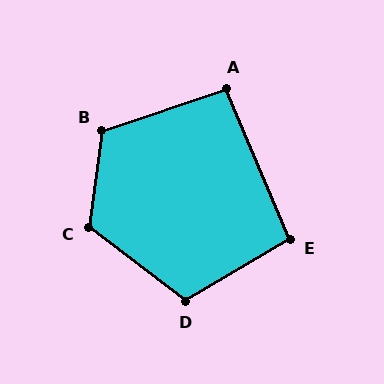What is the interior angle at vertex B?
Approximately 116 degrees (obtuse).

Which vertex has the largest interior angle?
C, at approximately 119 degrees.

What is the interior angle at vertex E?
Approximately 98 degrees (obtuse).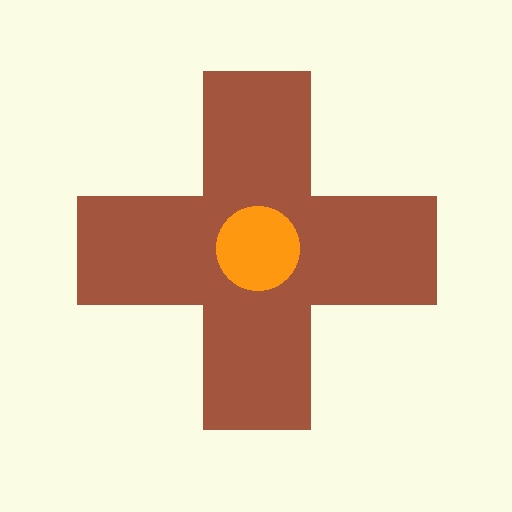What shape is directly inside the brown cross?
The orange circle.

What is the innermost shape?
The orange circle.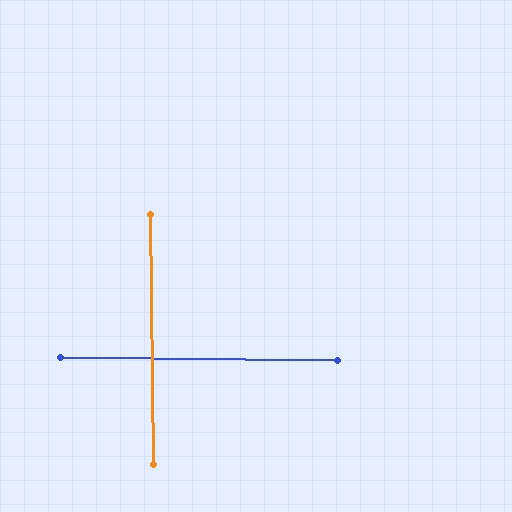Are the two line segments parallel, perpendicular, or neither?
Perpendicular — they meet at approximately 89°.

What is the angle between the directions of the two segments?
Approximately 89 degrees.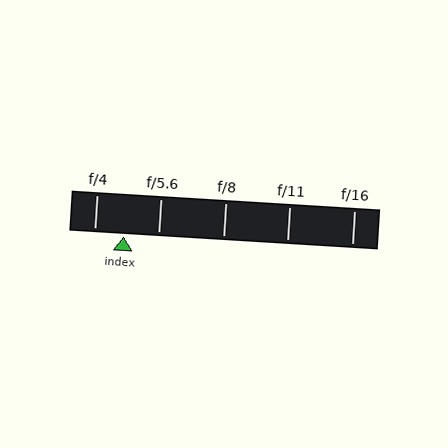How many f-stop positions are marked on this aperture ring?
There are 5 f-stop positions marked.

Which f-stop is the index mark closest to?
The index mark is closest to f/4.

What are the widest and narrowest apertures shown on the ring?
The widest aperture shown is f/4 and the narrowest is f/16.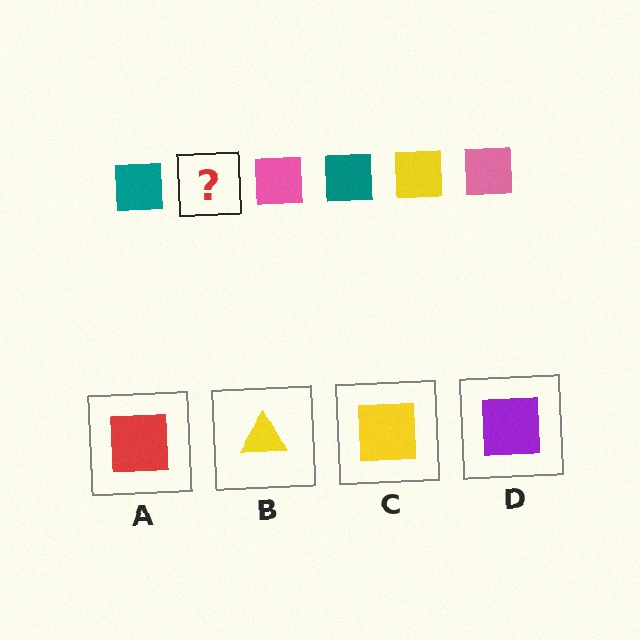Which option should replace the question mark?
Option C.